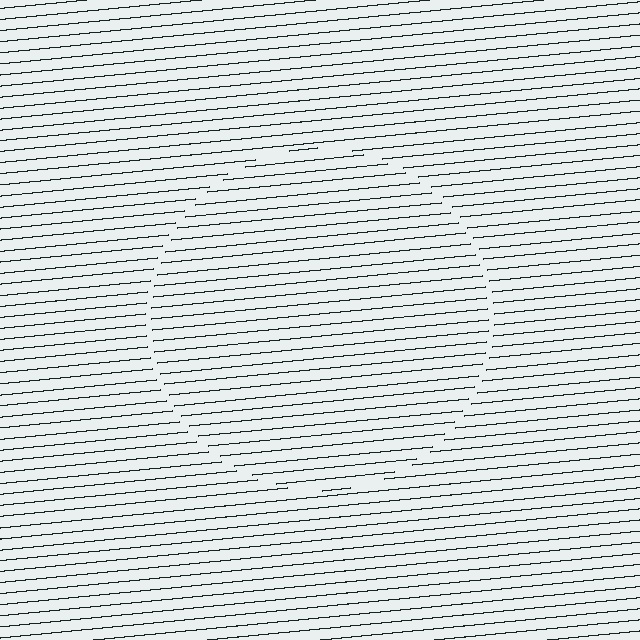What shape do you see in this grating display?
An illusory circle. The interior of the shape contains the same grating, shifted by half a period — the contour is defined by the phase discontinuity where line-ends from the inner and outer gratings abut.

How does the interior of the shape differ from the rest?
The interior of the shape contains the same grating, shifted by half a period — the contour is defined by the phase discontinuity where line-ends from the inner and outer gratings abut.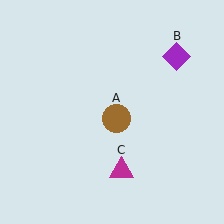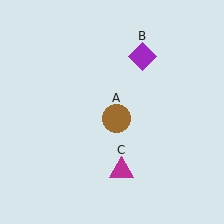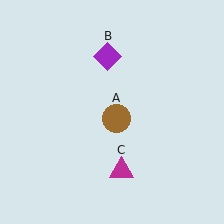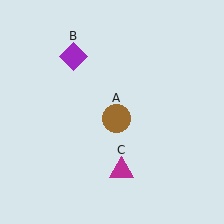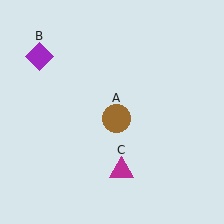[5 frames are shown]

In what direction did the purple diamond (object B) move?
The purple diamond (object B) moved left.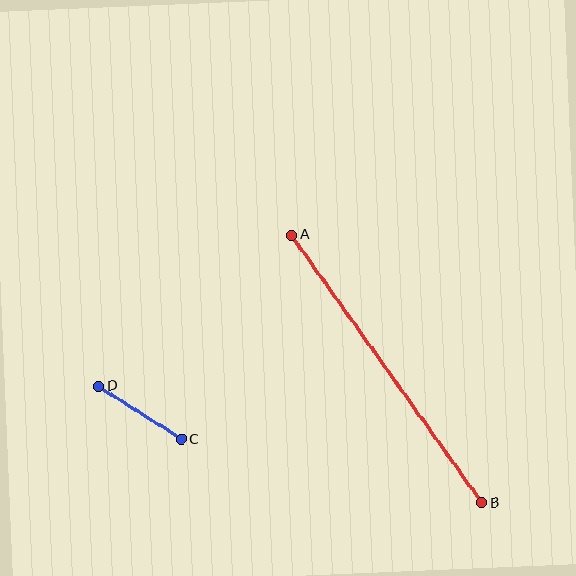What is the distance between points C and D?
The distance is approximately 99 pixels.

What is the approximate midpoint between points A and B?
The midpoint is at approximately (387, 369) pixels.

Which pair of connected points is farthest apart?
Points A and B are farthest apart.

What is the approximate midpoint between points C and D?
The midpoint is at approximately (140, 413) pixels.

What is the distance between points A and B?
The distance is approximately 329 pixels.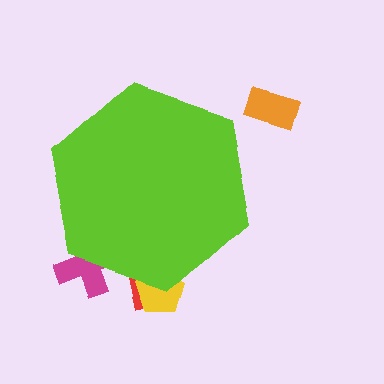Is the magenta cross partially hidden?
Yes, the magenta cross is partially hidden behind the lime hexagon.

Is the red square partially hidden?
Yes, the red square is partially hidden behind the lime hexagon.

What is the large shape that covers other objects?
A lime hexagon.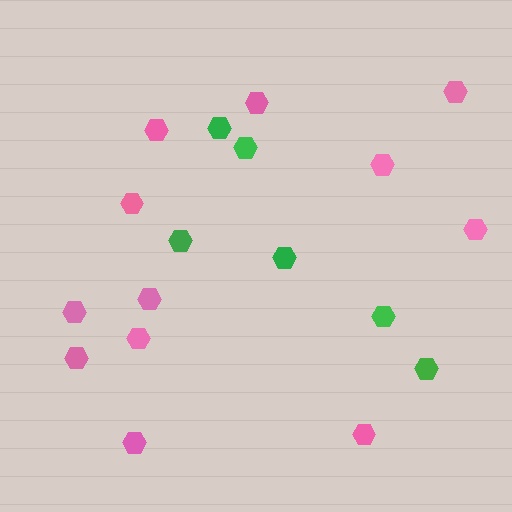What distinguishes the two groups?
There are 2 groups: one group of green hexagons (6) and one group of pink hexagons (12).